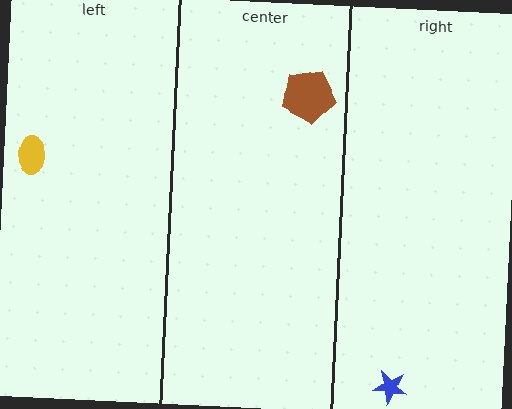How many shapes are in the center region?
1.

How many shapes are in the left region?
1.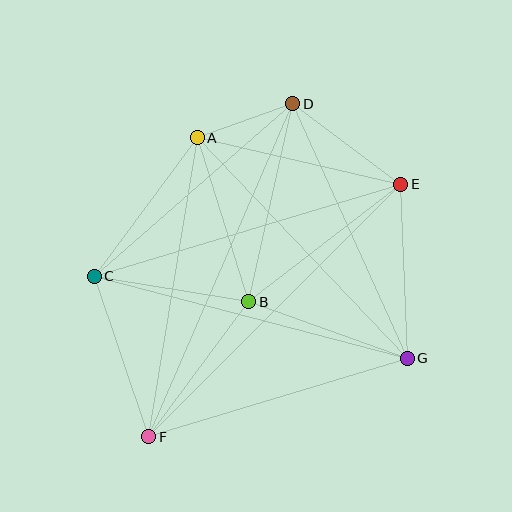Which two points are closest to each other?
Points A and D are closest to each other.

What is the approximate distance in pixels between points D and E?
The distance between D and E is approximately 135 pixels.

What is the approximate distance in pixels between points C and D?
The distance between C and D is approximately 264 pixels.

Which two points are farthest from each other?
Points D and F are farthest from each other.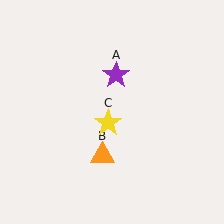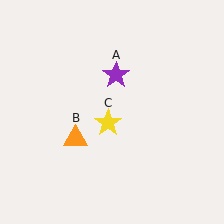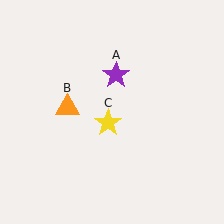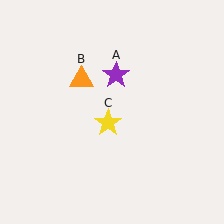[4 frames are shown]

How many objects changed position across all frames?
1 object changed position: orange triangle (object B).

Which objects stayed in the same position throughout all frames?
Purple star (object A) and yellow star (object C) remained stationary.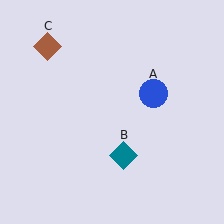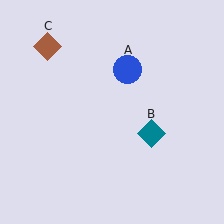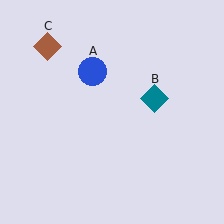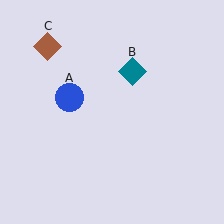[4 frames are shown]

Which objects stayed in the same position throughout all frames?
Brown diamond (object C) remained stationary.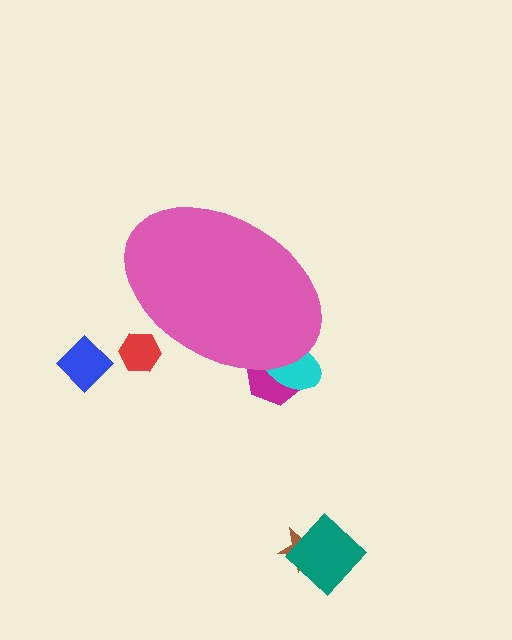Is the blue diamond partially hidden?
No, the blue diamond is fully visible.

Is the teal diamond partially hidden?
No, the teal diamond is fully visible.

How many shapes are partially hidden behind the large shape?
3 shapes are partially hidden.